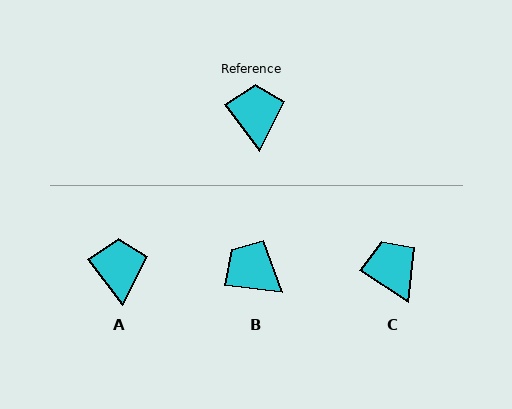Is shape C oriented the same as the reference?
No, it is off by about 20 degrees.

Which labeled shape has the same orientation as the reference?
A.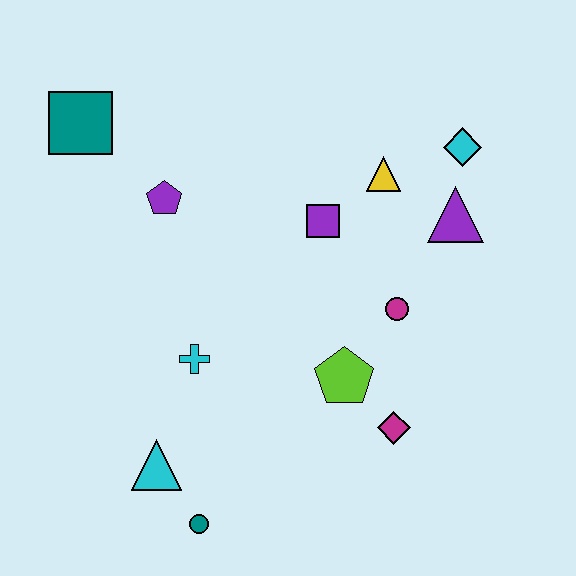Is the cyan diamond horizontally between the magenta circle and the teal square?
No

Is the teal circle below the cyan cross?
Yes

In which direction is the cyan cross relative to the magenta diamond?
The cyan cross is to the left of the magenta diamond.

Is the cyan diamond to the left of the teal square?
No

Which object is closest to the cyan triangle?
The teal circle is closest to the cyan triangle.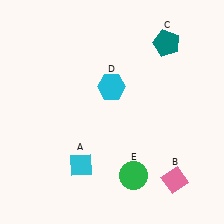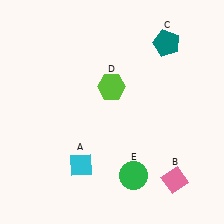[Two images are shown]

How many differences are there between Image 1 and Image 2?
There is 1 difference between the two images.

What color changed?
The hexagon (D) changed from cyan in Image 1 to lime in Image 2.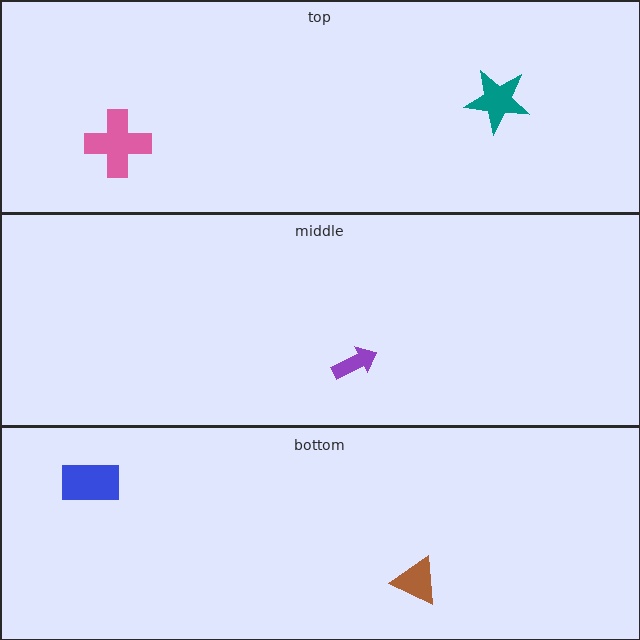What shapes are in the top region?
The teal star, the pink cross.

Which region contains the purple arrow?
The middle region.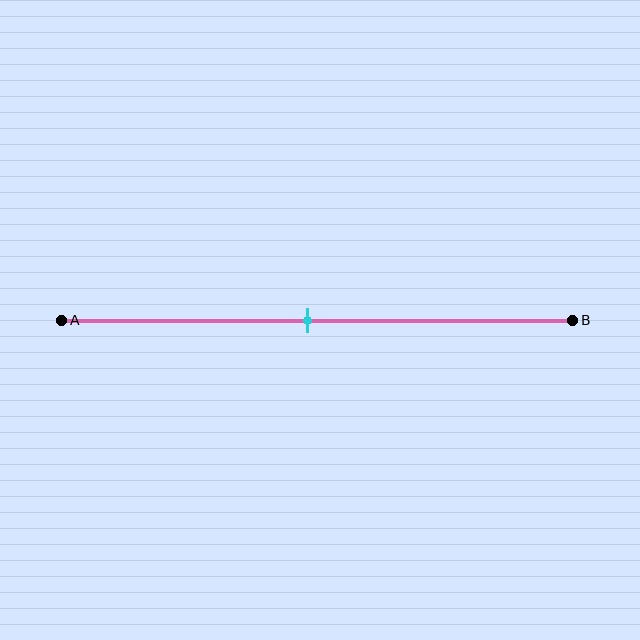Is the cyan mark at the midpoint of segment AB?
Yes, the mark is approximately at the midpoint.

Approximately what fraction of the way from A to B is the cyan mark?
The cyan mark is approximately 50% of the way from A to B.